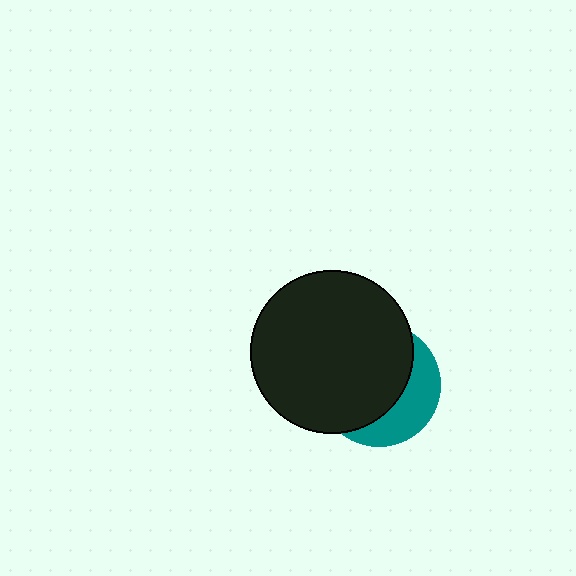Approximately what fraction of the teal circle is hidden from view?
Roughly 66% of the teal circle is hidden behind the black circle.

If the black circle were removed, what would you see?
You would see the complete teal circle.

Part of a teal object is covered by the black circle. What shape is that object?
It is a circle.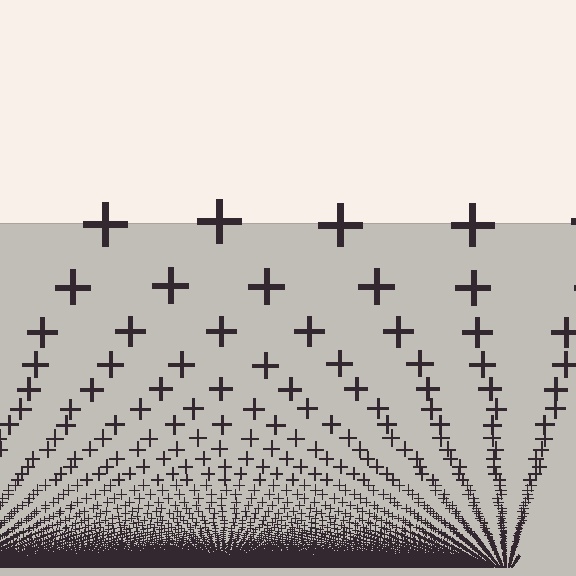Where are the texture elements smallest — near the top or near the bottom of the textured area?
Near the bottom.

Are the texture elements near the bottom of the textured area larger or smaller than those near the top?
Smaller. The gradient is inverted — elements near the bottom are smaller and denser.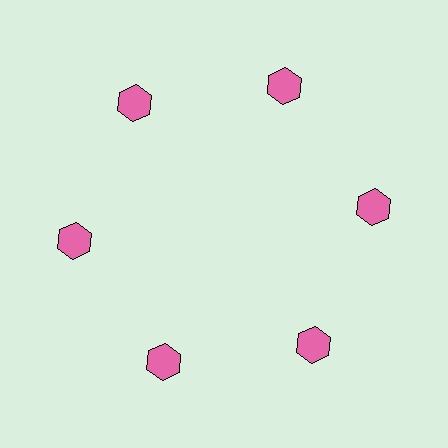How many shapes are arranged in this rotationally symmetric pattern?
There are 6 shapes, arranged in 6 groups of 1.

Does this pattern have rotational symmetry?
Yes, this pattern has 6-fold rotational symmetry. It looks the same after rotating 60 degrees around the center.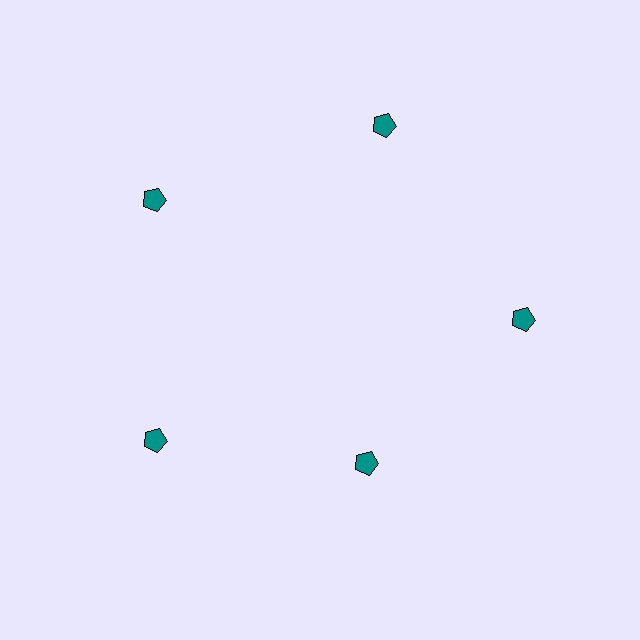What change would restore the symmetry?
The symmetry would be restored by moving it outward, back onto the ring so that all 5 pentagons sit at equal angles and equal distance from the center.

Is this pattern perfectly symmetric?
No. The 5 teal pentagons are arranged in a ring, but one element near the 5 o'clock position is pulled inward toward the center, breaking the 5-fold rotational symmetry.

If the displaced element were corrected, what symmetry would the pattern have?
It would have 5-fold rotational symmetry — the pattern would map onto itself every 72 degrees.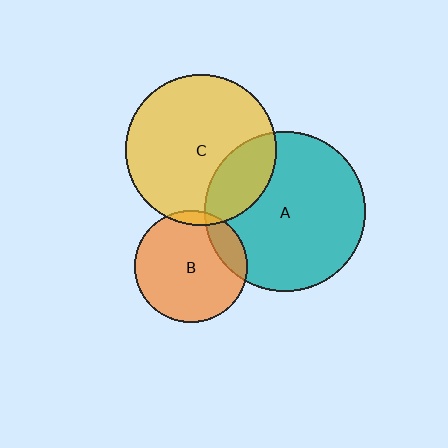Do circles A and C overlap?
Yes.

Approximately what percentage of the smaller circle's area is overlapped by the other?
Approximately 25%.